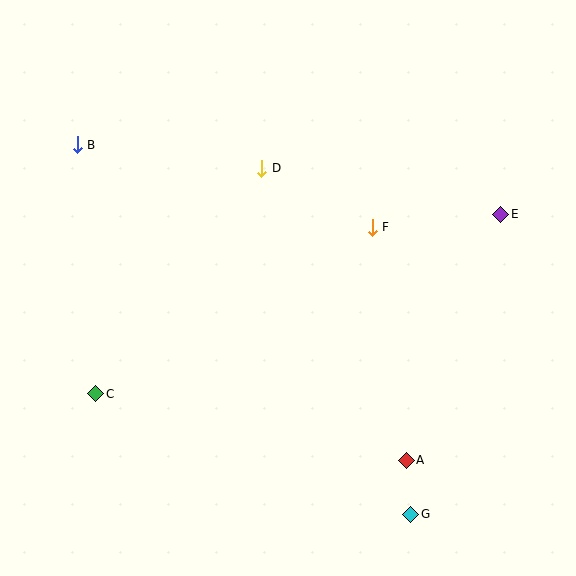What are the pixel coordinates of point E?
Point E is at (501, 214).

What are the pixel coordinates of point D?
Point D is at (262, 168).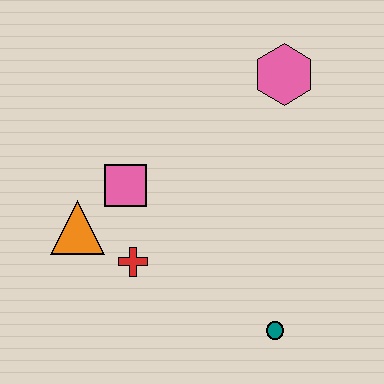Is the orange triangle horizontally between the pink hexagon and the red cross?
No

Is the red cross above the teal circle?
Yes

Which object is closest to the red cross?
The orange triangle is closest to the red cross.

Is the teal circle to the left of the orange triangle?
No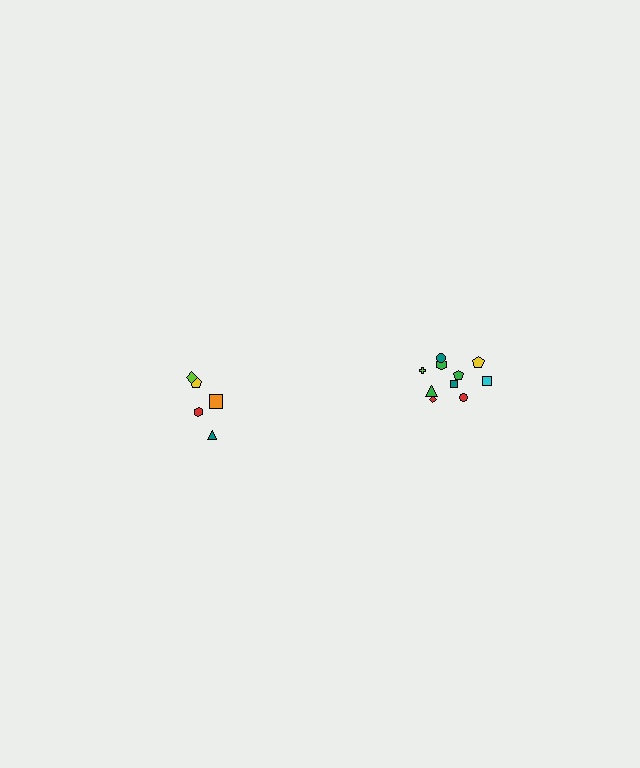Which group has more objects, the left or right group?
The right group.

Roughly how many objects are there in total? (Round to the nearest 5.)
Roughly 15 objects in total.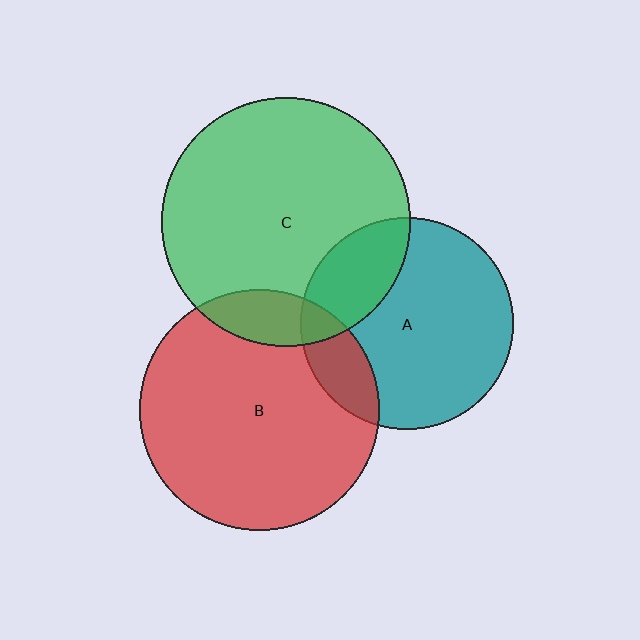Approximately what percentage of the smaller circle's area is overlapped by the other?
Approximately 15%.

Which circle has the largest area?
Circle C (green).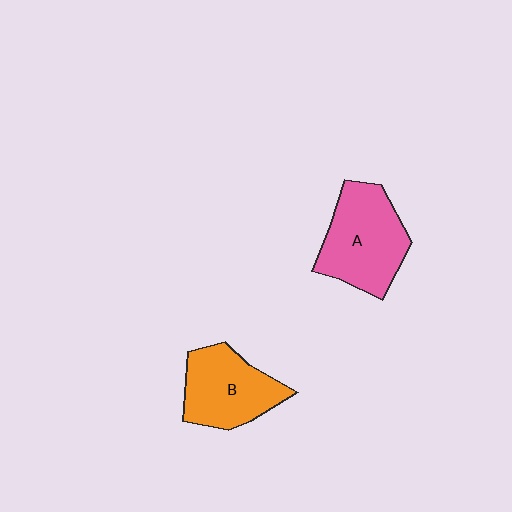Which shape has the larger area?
Shape A (pink).